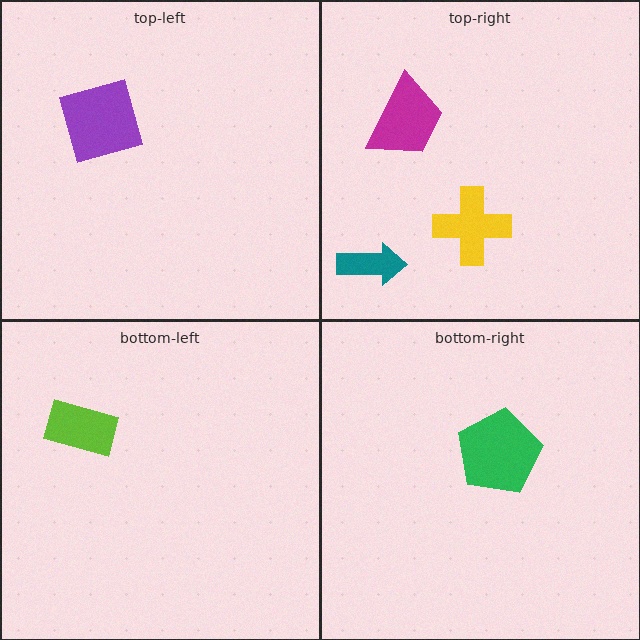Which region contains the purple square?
The top-left region.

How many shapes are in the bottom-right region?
1.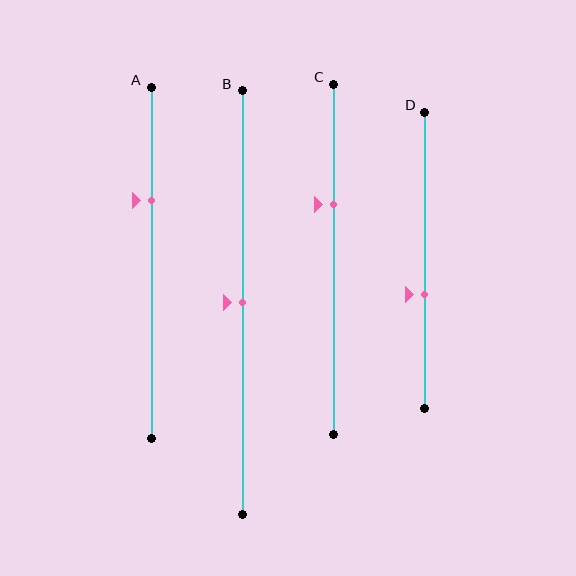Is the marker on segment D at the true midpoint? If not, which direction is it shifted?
No, the marker on segment D is shifted downward by about 11% of the segment length.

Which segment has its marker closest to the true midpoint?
Segment B has its marker closest to the true midpoint.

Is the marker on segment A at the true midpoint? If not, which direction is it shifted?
No, the marker on segment A is shifted upward by about 18% of the segment length.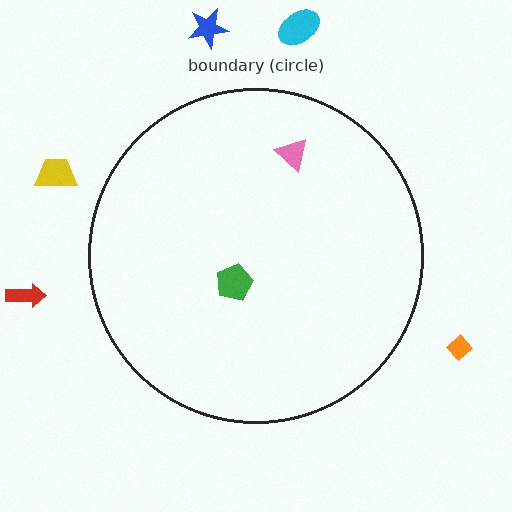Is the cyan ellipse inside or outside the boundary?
Outside.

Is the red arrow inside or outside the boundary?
Outside.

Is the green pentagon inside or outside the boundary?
Inside.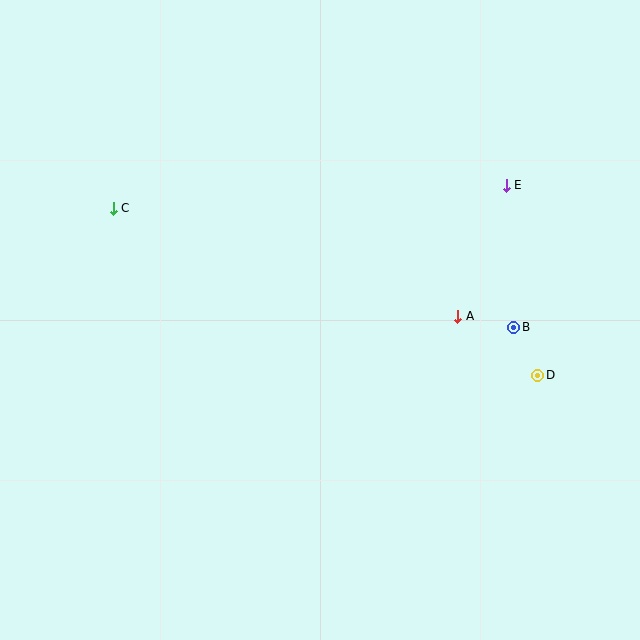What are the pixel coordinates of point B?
Point B is at (514, 327).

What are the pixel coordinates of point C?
Point C is at (113, 208).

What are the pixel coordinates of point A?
Point A is at (458, 316).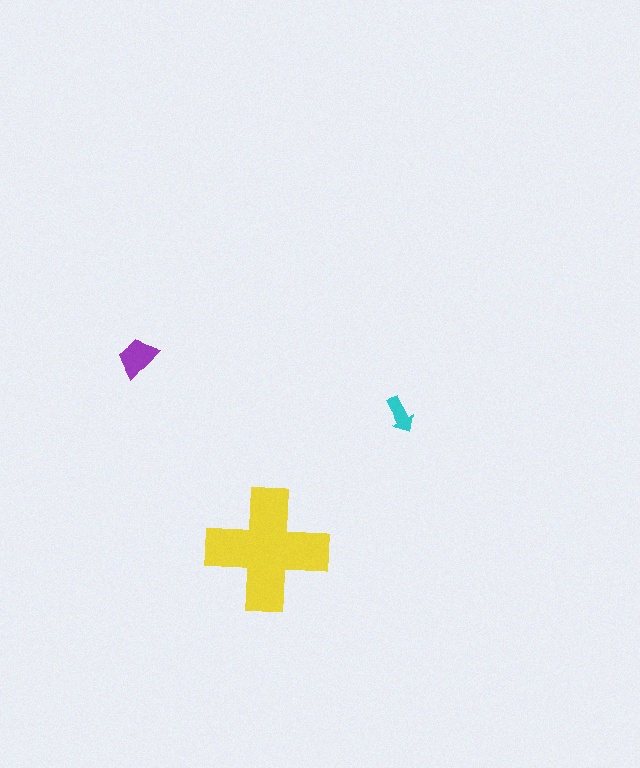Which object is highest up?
The purple trapezoid is topmost.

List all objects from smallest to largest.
The cyan arrow, the purple trapezoid, the yellow cross.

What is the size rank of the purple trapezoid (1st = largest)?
2nd.